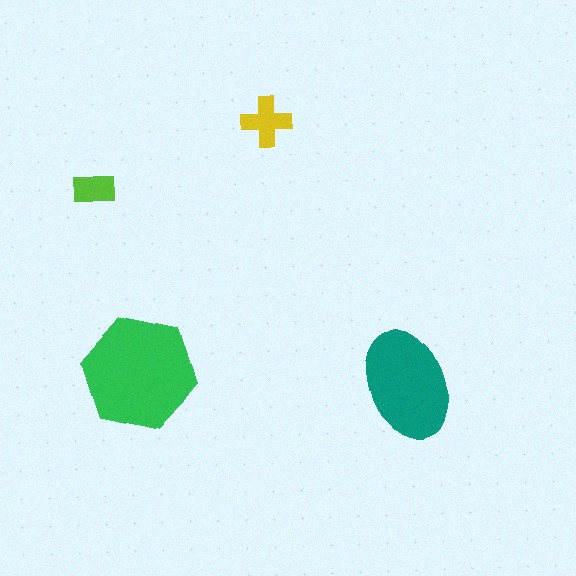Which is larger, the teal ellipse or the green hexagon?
The green hexagon.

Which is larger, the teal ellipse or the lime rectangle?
The teal ellipse.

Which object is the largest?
The green hexagon.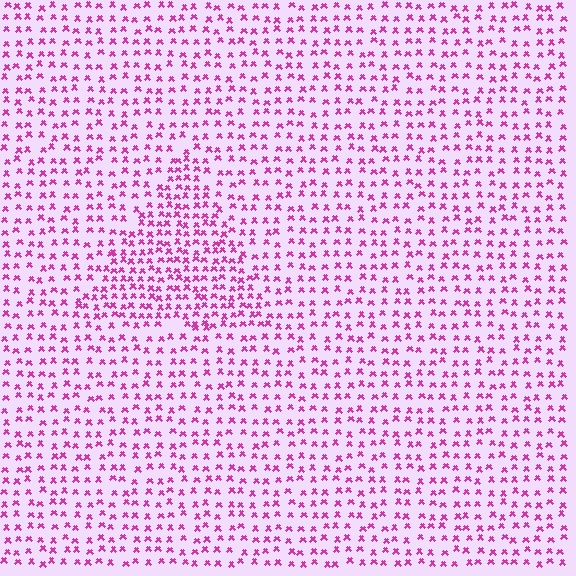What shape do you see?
I see a triangle.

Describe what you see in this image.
The image contains small magenta elements arranged at two different densities. A triangle-shaped region is visible where the elements are more densely packed than the surrounding area.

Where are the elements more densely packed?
The elements are more densely packed inside the triangle boundary.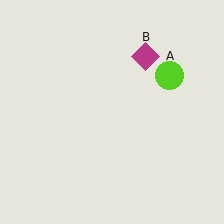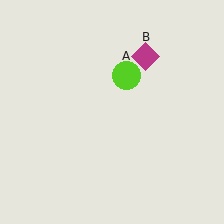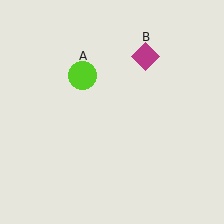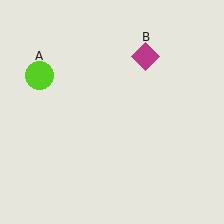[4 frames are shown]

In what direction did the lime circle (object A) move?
The lime circle (object A) moved left.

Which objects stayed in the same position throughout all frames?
Magenta diamond (object B) remained stationary.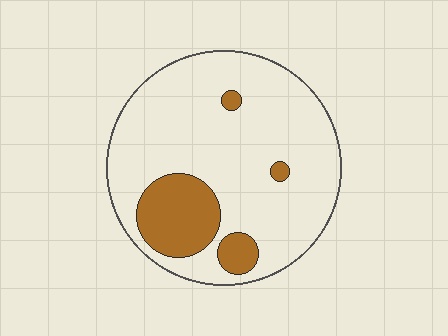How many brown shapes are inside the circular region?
4.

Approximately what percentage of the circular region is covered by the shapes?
Approximately 20%.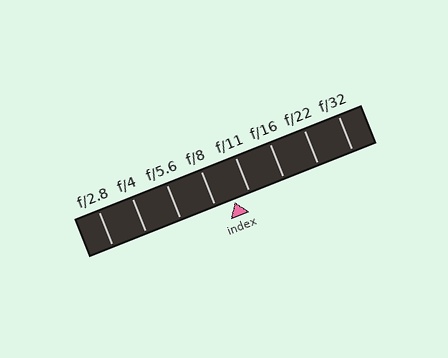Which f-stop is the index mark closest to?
The index mark is closest to f/11.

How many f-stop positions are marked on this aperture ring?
There are 8 f-stop positions marked.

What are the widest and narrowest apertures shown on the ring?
The widest aperture shown is f/2.8 and the narrowest is f/32.